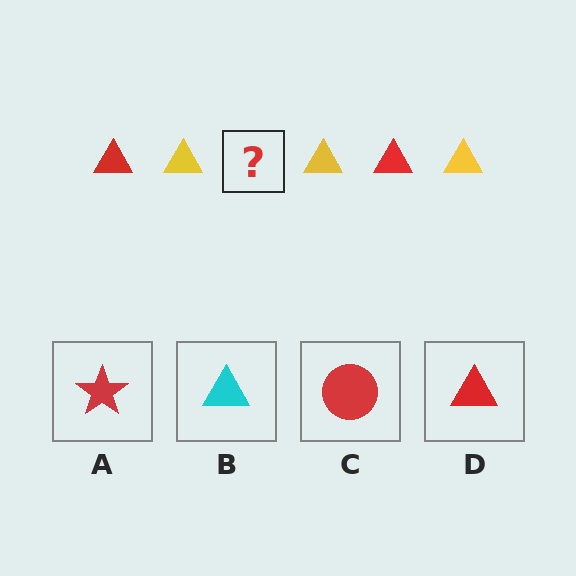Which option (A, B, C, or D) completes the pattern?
D.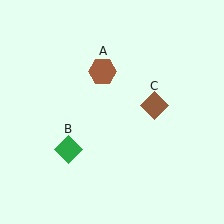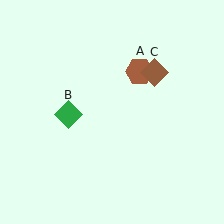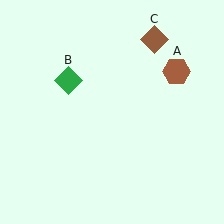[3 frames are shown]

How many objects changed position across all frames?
3 objects changed position: brown hexagon (object A), green diamond (object B), brown diamond (object C).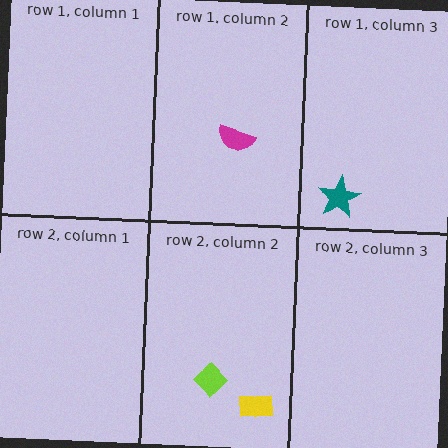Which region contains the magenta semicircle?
The row 1, column 2 region.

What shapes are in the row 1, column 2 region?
The magenta semicircle.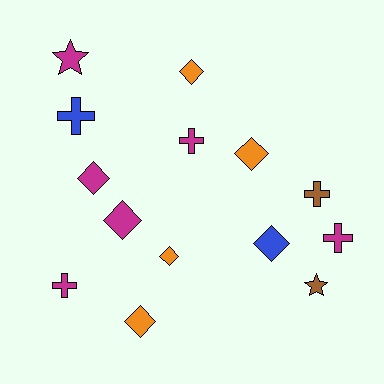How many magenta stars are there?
There is 1 magenta star.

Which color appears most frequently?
Magenta, with 6 objects.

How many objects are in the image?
There are 14 objects.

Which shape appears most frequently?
Diamond, with 7 objects.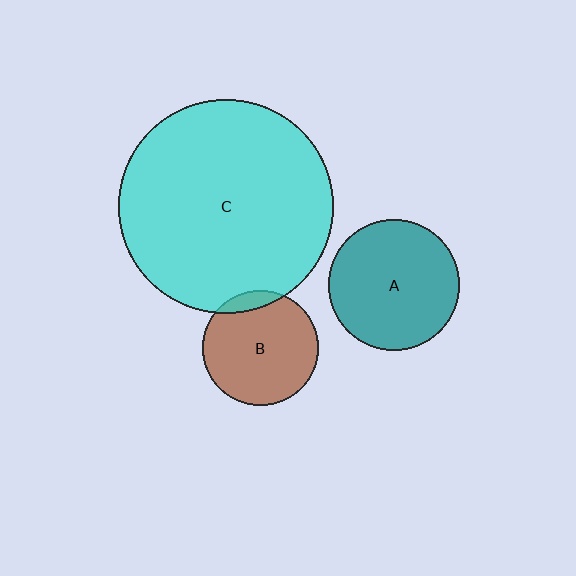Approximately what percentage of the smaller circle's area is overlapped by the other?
Approximately 10%.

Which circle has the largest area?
Circle C (cyan).